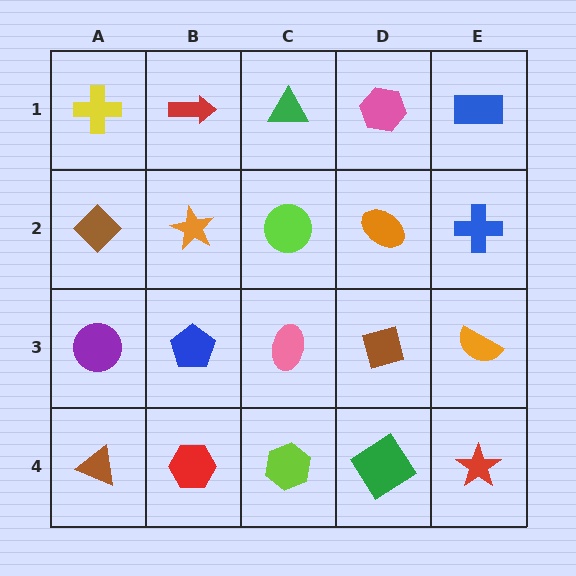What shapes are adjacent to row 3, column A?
A brown diamond (row 2, column A), a brown triangle (row 4, column A), a blue pentagon (row 3, column B).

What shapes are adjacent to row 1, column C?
A lime circle (row 2, column C), a red arrow (row 1, column B), a pink hexagon (row 1, column D).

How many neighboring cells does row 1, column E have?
2.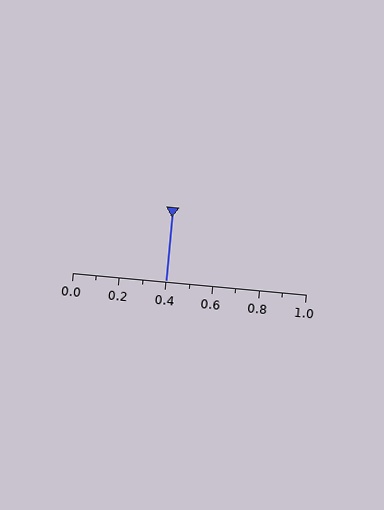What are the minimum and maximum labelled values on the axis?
The axis runs from 0.0 to 1.0.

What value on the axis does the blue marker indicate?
The marker indicates approximately 0.4.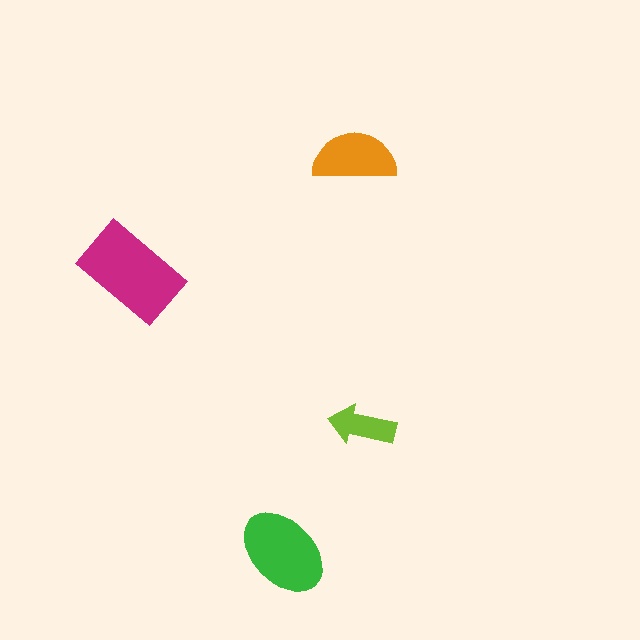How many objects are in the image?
There are 4 objects in the image.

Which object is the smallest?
The lime arrow.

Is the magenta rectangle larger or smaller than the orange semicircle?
Larger.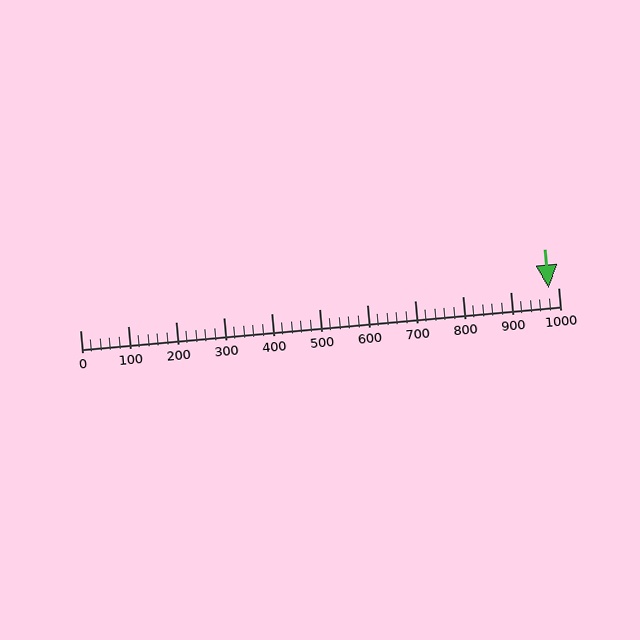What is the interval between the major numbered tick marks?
The major tick marks are spaced 100 units apart.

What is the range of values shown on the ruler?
The ruler shows values from 0 to 1000.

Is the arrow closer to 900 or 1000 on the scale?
The arrow is closer to 1000.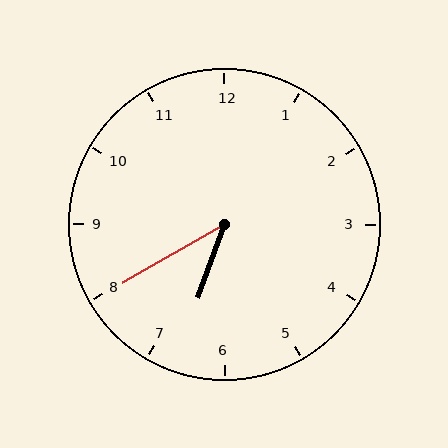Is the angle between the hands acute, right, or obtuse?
It is acute.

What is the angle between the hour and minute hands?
Approximately 40 degrees.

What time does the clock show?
6:40.